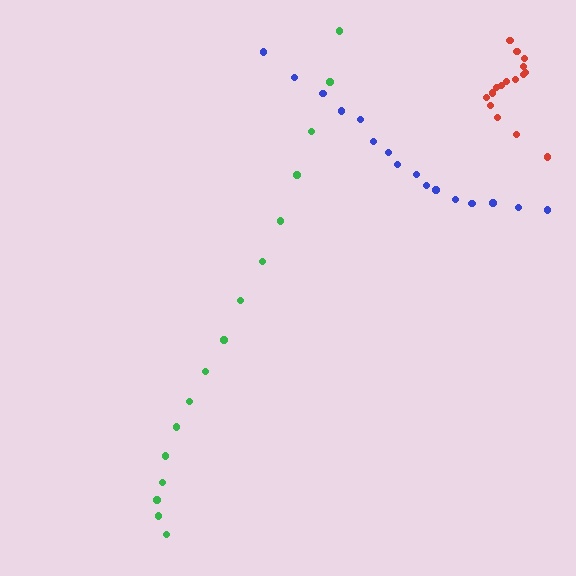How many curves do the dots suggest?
There are 3 distinct paths.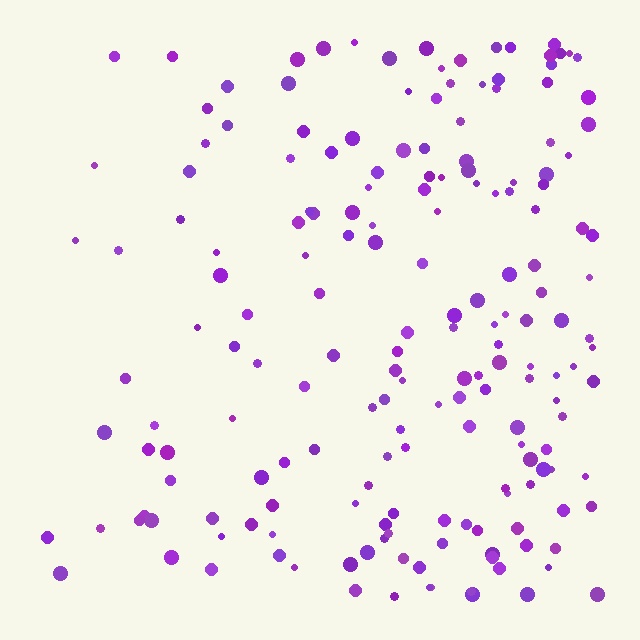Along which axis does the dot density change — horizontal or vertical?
Horizontal.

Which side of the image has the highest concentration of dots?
The right.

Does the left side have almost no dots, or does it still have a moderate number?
Still a moderate number, just noticeably fewer than the right.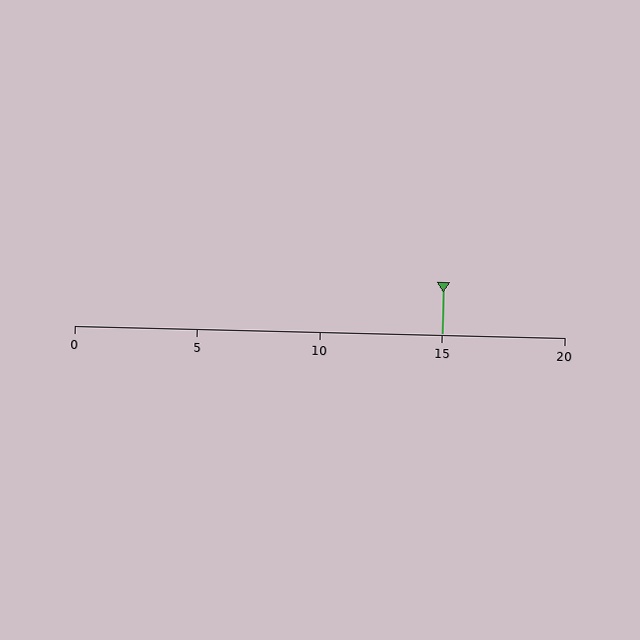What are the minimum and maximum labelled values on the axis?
The axis runs from 0 to 20.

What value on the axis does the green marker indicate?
The marker indicates approximately 15.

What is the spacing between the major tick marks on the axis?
The major ticks are spaced 5 apart.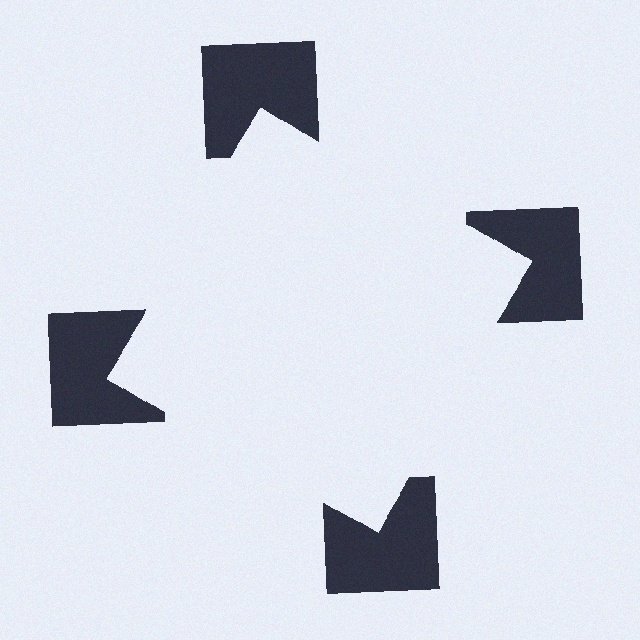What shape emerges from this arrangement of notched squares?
An illusory square — its edges are inferred from the aligned wedge cuts in the notched squares, not physically drawn.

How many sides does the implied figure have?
4 sides.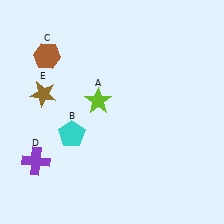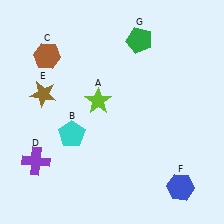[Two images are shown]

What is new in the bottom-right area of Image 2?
A blue hexagon (F) was added in the bottom-right area of Image 2.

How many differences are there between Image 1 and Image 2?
There are 2 differences between the two images.